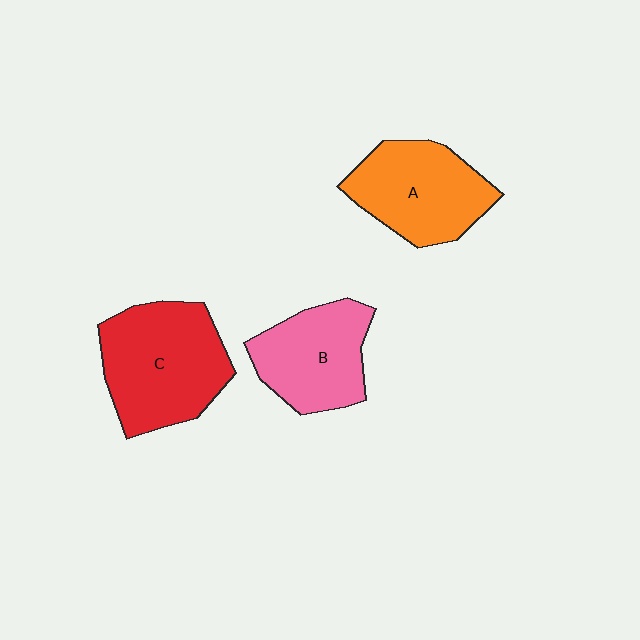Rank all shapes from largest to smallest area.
From largest to smallest: C (red), A (orange), B (pink).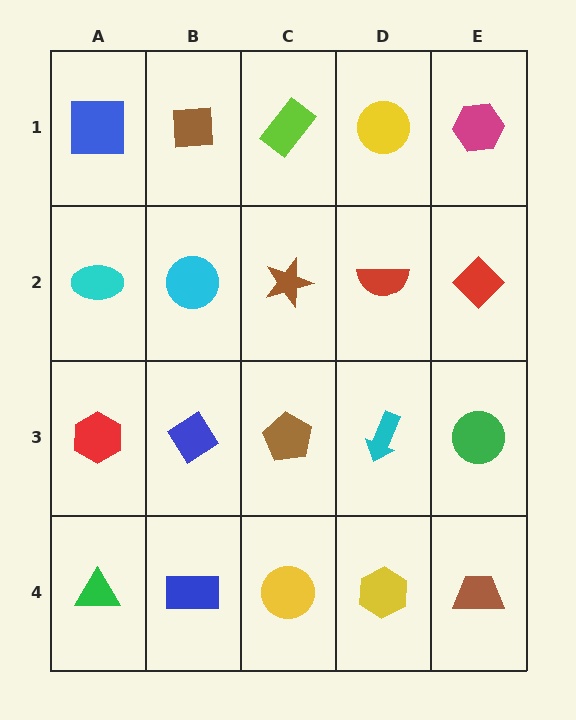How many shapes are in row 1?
5 shapes.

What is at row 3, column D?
A cyan arrow.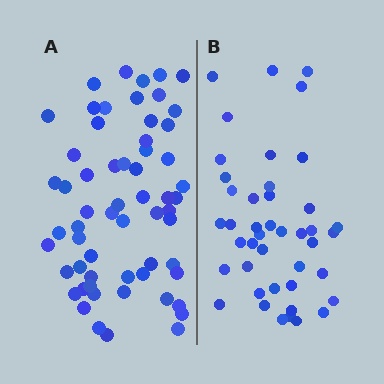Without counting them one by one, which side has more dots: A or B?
Region A (the left region) has more dots.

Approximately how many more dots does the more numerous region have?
Region A has approximately 15 more dots than region B.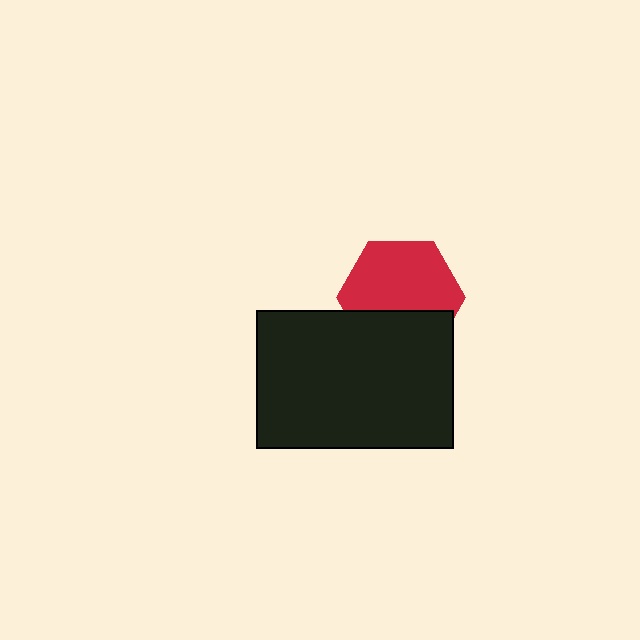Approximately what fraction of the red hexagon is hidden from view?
Roughly 36% of the red hexagon is hidden behind the black rectangle.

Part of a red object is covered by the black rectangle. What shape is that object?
It is a hexagon.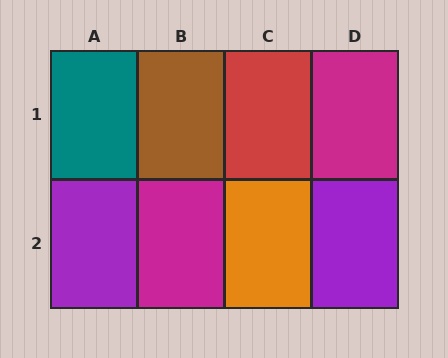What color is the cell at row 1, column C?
Red.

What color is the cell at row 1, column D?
Magenta.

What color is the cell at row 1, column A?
Teal.